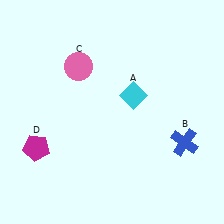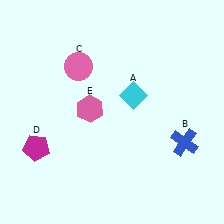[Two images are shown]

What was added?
A pink hexagon (E) was added in Image 2.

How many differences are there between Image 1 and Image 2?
There is 1 difference between the two images.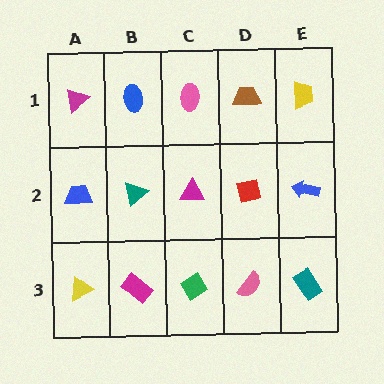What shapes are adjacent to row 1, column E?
A blue arrow (row 2, column E), a brown trapezoid (row 1, column D).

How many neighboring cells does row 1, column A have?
2.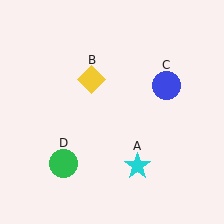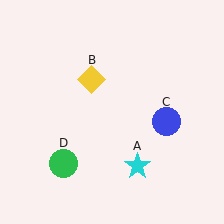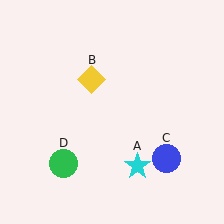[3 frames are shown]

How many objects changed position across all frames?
1 object changed position: blue circle (object C).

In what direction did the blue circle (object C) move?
The blue circle (object C) moved down.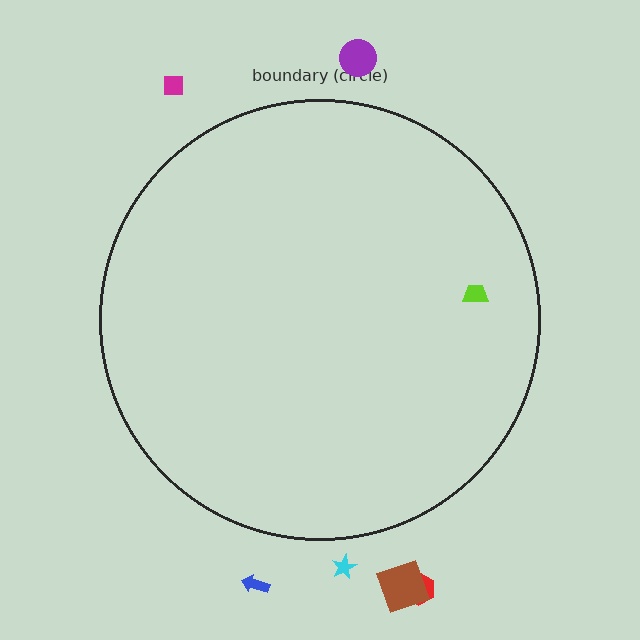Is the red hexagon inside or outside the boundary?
Outside.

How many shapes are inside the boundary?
1 inside, 6 outside.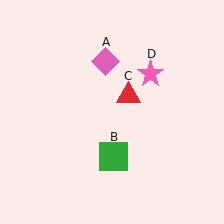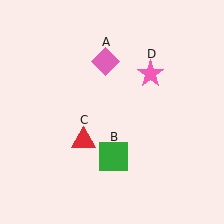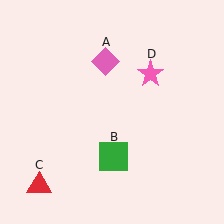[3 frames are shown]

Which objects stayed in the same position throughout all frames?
Pink diamond (object A) and green square (object B) and pink star (object D) remained stationary.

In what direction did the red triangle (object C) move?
The red triangle (object C) moved down and to the left.